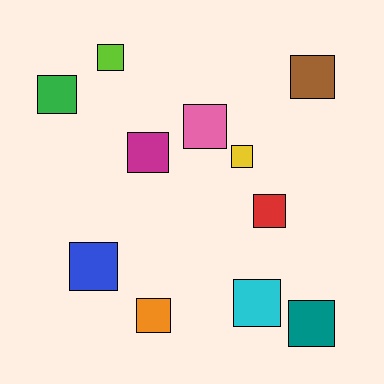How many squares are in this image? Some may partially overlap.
There are 11 squares.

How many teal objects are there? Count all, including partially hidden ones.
There is 1 teal object.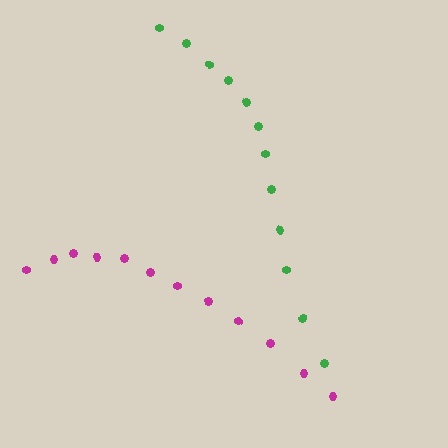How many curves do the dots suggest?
There are 2 distinct paths.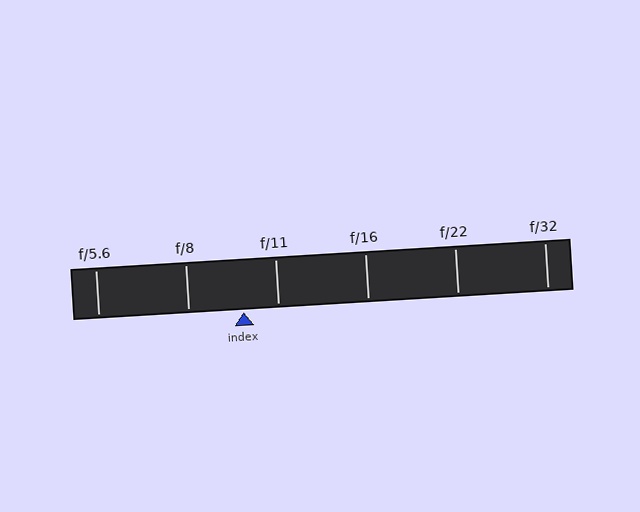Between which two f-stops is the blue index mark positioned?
The index mark is between f/8 and f/11.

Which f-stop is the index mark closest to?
The index mark is closest to f/11.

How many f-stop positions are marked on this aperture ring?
There are 6 f-stop positions marked.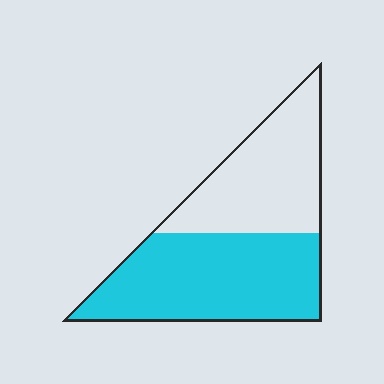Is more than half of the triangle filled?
Yes.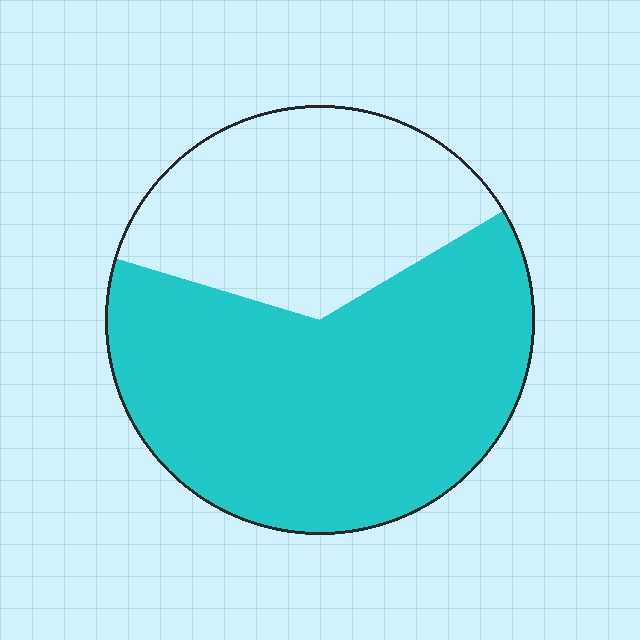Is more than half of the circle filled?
Yes.